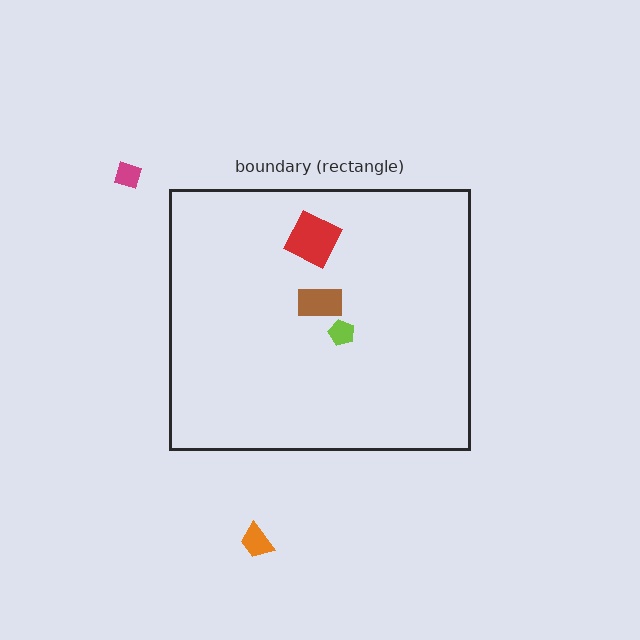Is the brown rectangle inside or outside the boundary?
Inside.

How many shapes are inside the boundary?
3 inside, 2 outside.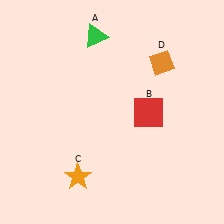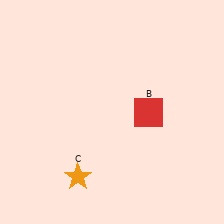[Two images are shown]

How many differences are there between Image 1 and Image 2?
There are 2 differences between the two images.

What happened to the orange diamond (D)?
The orange diamond (D) was removed in Image 2. It was in the top-right area of Image 1.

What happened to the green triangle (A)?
The green triangle (A) was removed in Image 2. It was in the top-left area of Image 1.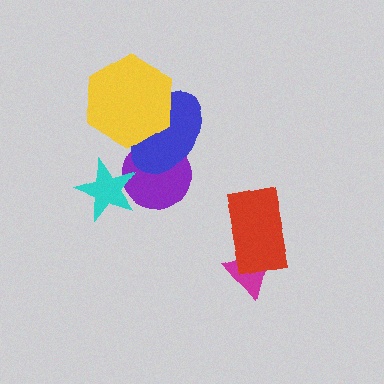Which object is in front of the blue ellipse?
The yellow hexagon is in front of the blue ellipse.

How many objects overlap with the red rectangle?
1 object overlaps with the red rectangle.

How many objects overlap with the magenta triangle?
1 object overlaps with the magenta triangle.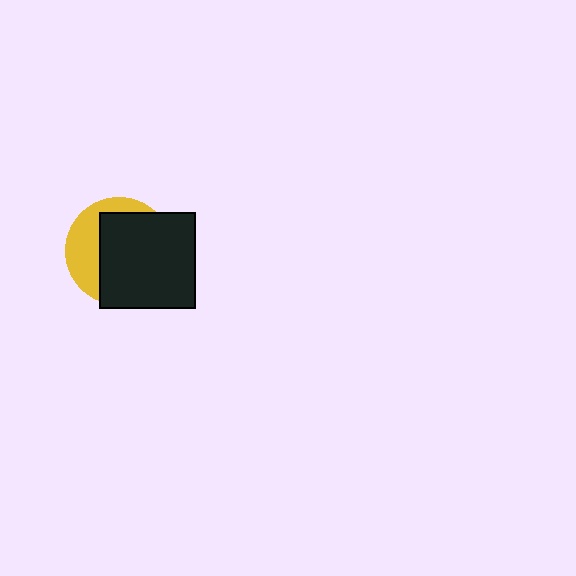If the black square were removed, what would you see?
You would see the complete yellow circle.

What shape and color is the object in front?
The object in front is a black square.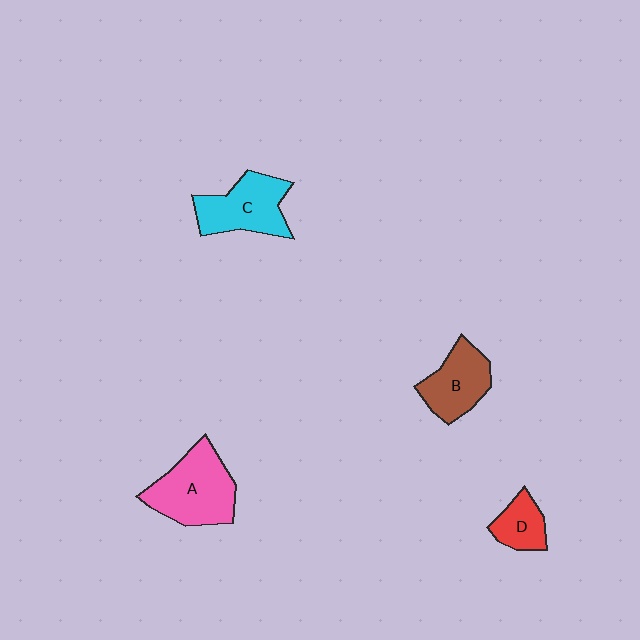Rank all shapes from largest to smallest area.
From largest to smallest: A (pink), C (cyan), B (brown), D (red).